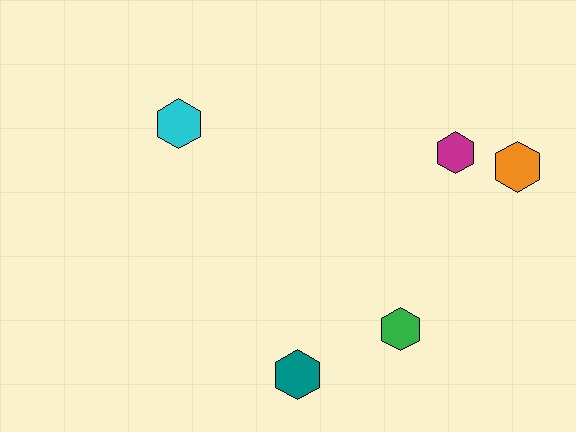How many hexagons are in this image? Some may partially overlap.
There are 5 hexagons.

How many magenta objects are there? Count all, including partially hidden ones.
There is 1 magenta object.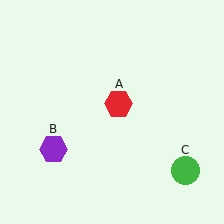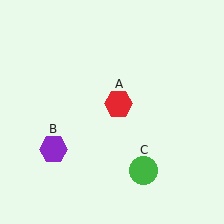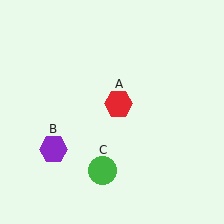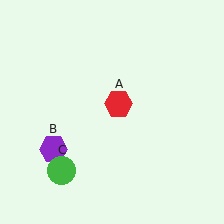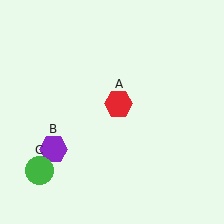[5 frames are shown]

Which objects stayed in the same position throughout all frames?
Red hexagon (object A) and purple hexagon (object B) remained stationary.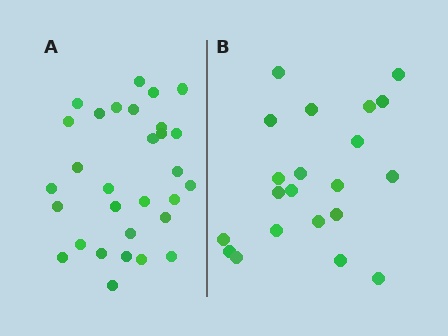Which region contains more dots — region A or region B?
Region A (the left region) has more dots.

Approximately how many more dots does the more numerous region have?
Region A has roughly 8 or so more dots than region B.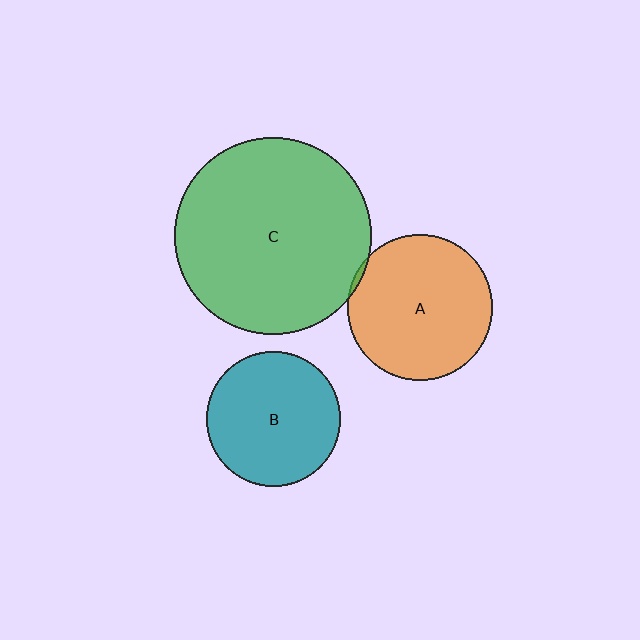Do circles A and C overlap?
Yes.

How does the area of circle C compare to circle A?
Approximately 1.8 times.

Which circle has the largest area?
Circle C (green).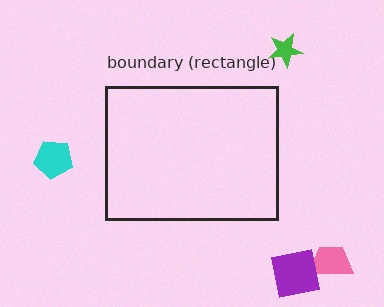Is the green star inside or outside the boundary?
Outside.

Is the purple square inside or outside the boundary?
Outside.